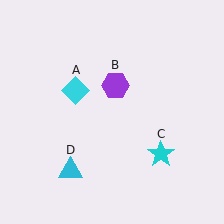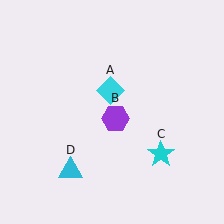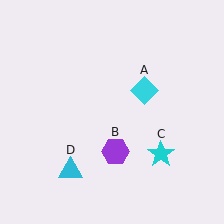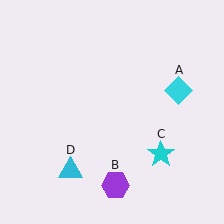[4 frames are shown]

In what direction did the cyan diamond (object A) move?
The cyan diamond (object A) moved right.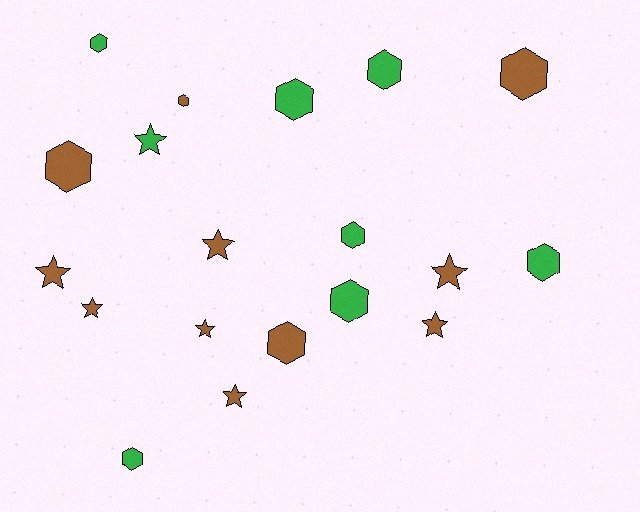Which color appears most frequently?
Brown, with 11 objects.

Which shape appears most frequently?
Hexagon, with 11 objects.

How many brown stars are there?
There are 7 brown stars.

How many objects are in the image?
There are 19 objects.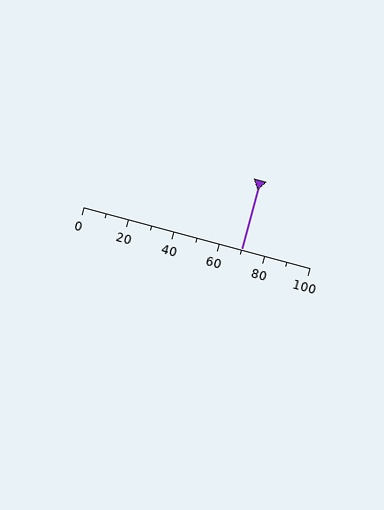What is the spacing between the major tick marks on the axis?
The major ticks are spaced 20 apart.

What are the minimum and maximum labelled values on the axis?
The axis runs from 0 to 100.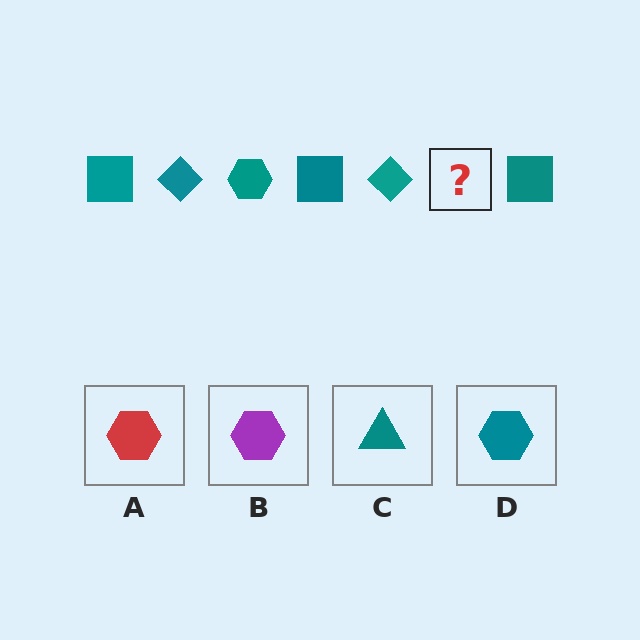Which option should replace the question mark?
Option D.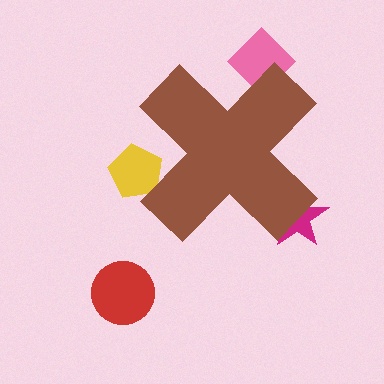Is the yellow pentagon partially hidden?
Yes, the yellow pentagon is partially hidden behind the brown cross.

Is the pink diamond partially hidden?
Yes, the pink diamond is partially hidden behind the brown cross.